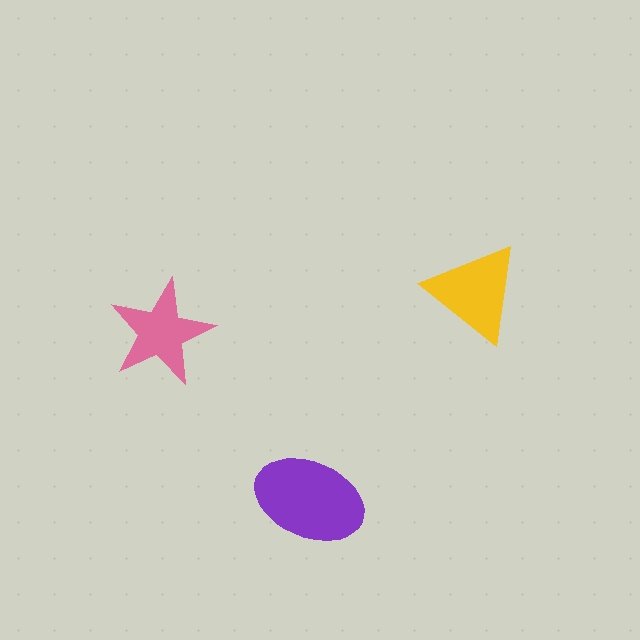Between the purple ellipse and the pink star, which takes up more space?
The purple ellipse.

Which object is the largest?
The purple ellipse.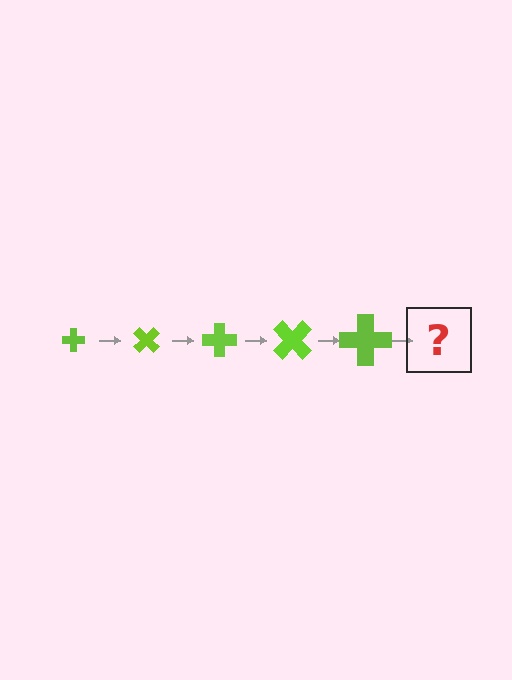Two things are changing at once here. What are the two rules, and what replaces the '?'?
The two rules are that the cross grows larger each step and it rotates 45 degrees each step. The '?' should be a cross, larger than the previous one and rotated 225 degrees from the start.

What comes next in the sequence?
The next element should be a cross, larger than the previous one and rotated 225 degrees from the start.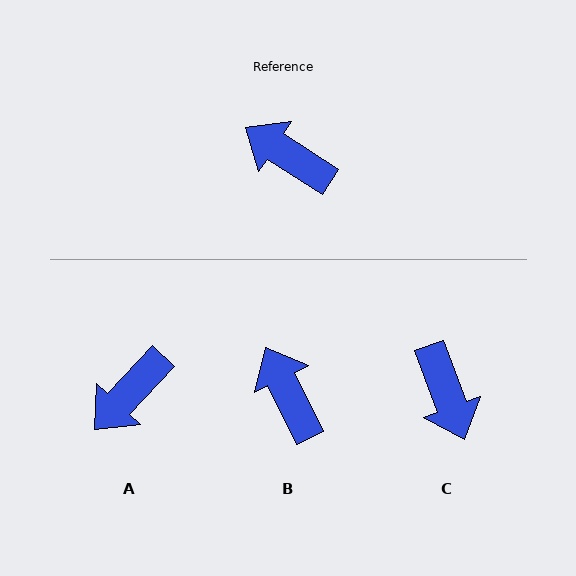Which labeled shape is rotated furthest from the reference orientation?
C, about 143 degrees away.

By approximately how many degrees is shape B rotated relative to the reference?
Approximately 31 degrees clockwise.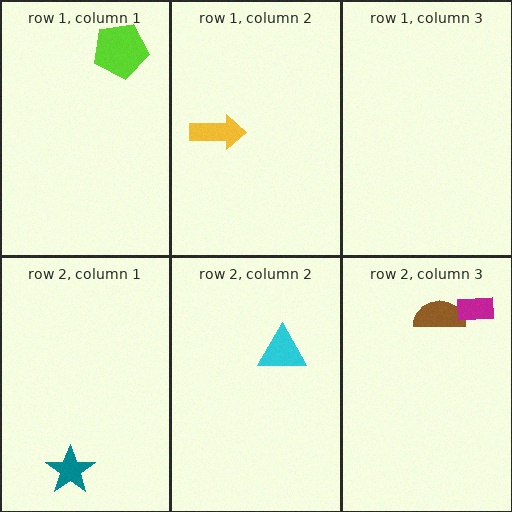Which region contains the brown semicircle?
The row 2, column 3 region.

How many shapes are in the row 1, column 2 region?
1.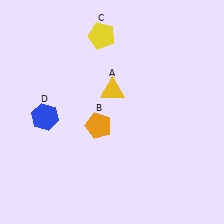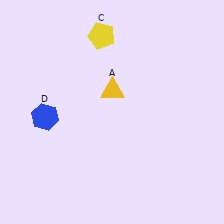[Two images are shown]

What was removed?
The orange pentagon (B) was removed in Image 2.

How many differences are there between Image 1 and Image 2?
There is 1 difference between the two images.